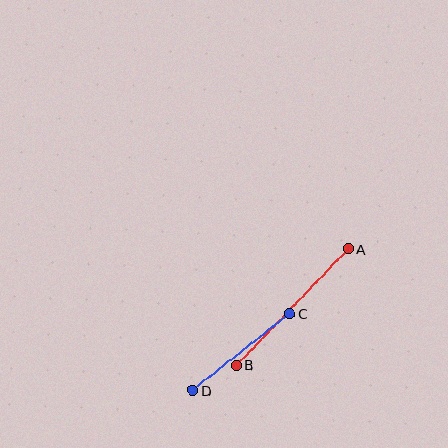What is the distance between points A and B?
The distance is approximately 161 pixels.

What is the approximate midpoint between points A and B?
The midpoint is at approximately (292, 307) pixels.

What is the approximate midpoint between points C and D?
The midpoint is at approximately (241, 352) pixels.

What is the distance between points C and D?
The distance is approximately 124 pixels.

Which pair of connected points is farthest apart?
Points A and B are farthest apart.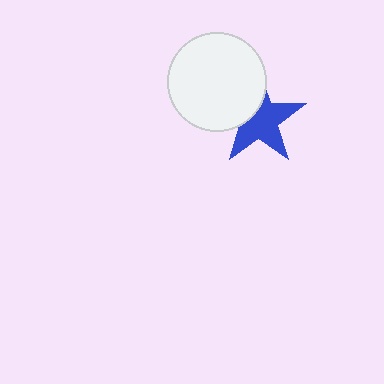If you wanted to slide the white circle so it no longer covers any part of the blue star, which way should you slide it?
Slide it toward the upper-left — that is the most direct way to separate the two shapes.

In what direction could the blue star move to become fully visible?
The blue star could move toward the lower-right. That would shift it out from behind the white circle entirely.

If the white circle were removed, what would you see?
You would see the complete blue star.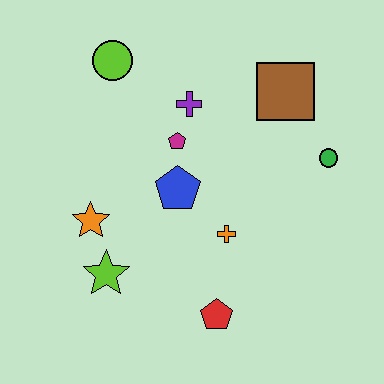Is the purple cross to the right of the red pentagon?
No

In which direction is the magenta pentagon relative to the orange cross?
The magenta pentagon is above the orange cross.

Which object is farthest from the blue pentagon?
The green circle is farthest from the blue pentagon.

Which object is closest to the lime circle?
The purple cross is closest to the lime circle.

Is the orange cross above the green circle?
No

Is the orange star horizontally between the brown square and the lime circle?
No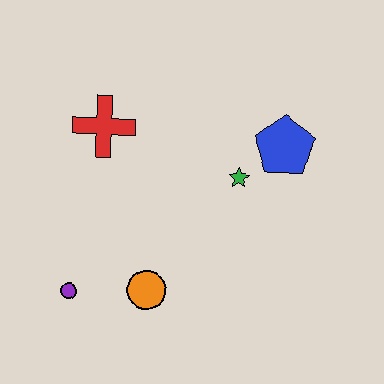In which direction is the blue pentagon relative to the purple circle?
The blue pentagon is to the right of the purple circle.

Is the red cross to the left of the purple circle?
No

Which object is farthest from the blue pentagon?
The purple circle is farthest from the blue pentagon.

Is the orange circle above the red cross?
No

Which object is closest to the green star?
The blue pentagon is closest to the green star.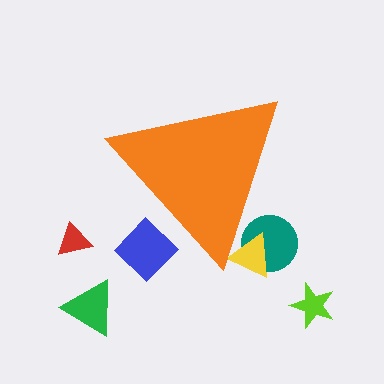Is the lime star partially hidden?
No, the lime star is fully visible.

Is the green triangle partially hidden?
No, the green triangle is fully visible.